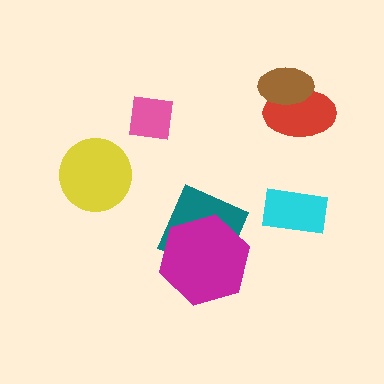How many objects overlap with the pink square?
0 objects overlap with the pink square.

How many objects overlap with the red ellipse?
1 object overlaps with the red ellipse.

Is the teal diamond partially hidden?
Yes, it is partially covered by another shape.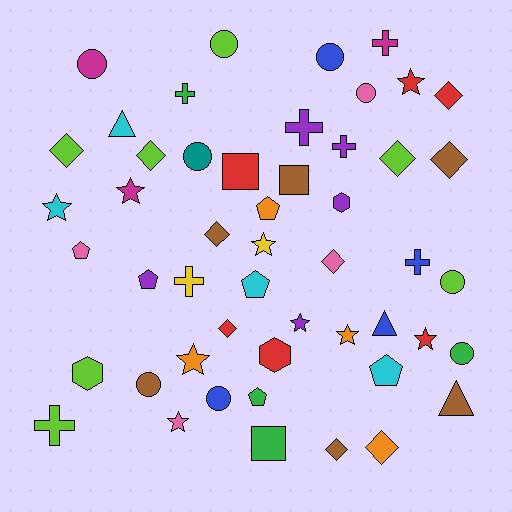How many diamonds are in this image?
There are 10 diamonds.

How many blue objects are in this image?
There are 4 blue objects.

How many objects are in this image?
There are 50 objects.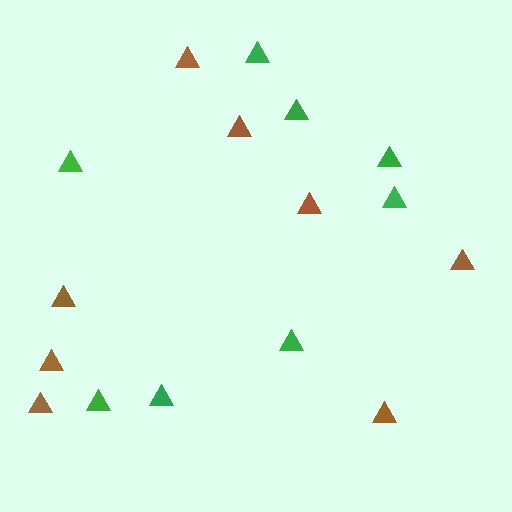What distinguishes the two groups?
There are 2 groups: one group of brown triangles (8) and one group of green triangles (8).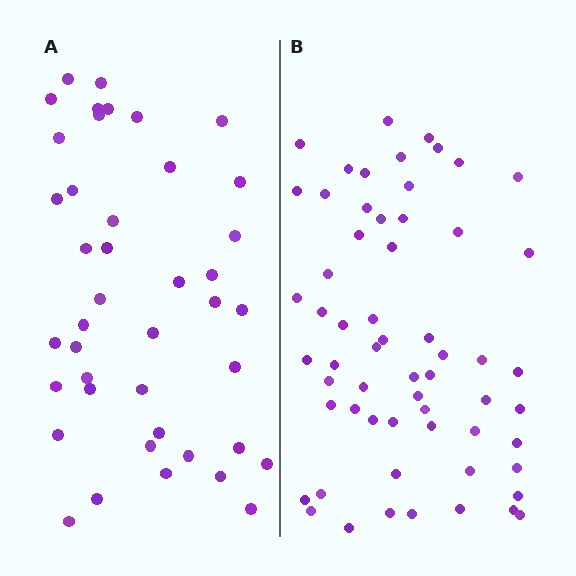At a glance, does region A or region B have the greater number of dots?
Region B (the right region) has more dots.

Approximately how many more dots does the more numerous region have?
Region B has approximately 20 more dots than region A.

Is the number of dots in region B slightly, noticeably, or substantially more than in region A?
Region B has noticeably more, but not dramatically so. The ratio is roughly 1.4 to 1.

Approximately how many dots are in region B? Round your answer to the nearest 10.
About 60 dots.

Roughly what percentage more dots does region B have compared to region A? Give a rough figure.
About 45% more.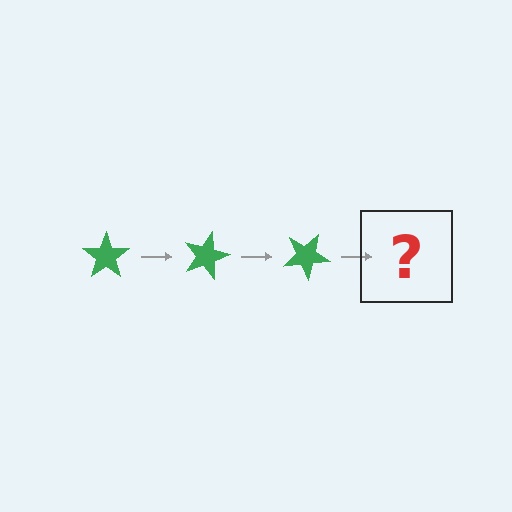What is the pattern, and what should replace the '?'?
The pattern is that the star rotates 15 degrees each step. The '?' should be a green star rotated 45 degrees.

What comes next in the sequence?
The next element should be a green star rotated 45 degrees.